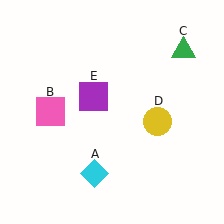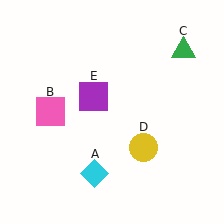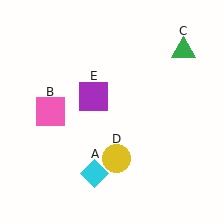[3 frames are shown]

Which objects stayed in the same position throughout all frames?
Cyan diamond (object A) and pink square (object B) and green triangle (object C) and purple square (object E) remained stationary.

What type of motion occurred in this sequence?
The yellow circle (object D) rotated clockwise around the center of the scene.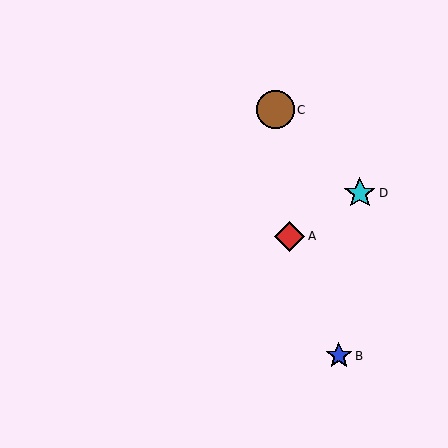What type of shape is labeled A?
Shape A is a red diamond.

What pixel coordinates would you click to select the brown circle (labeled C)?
Click at (275, 110) to select the brown circle C.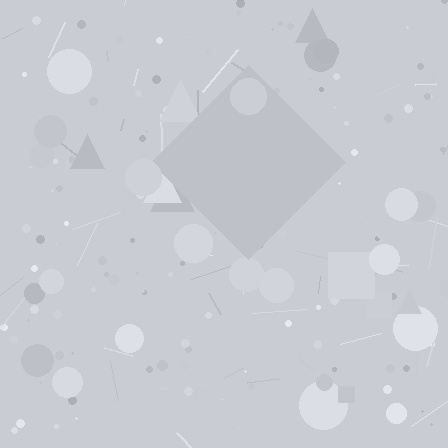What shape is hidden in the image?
A diamond is hidden in the image.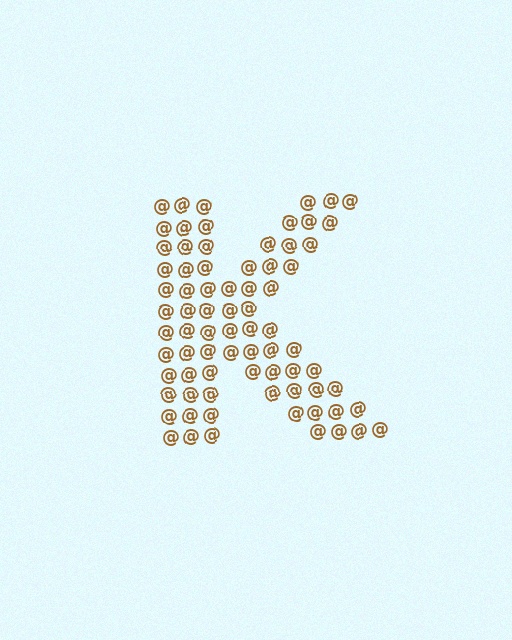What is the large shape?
The large shape is the letter K.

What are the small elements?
The small elements are at signs.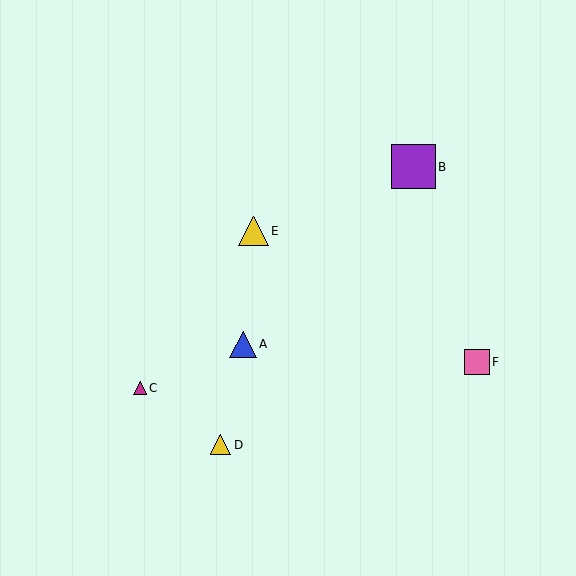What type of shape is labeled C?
Shape C is a magenta triangle.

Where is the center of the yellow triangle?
The center of the yellow triangle is at (253, 231).